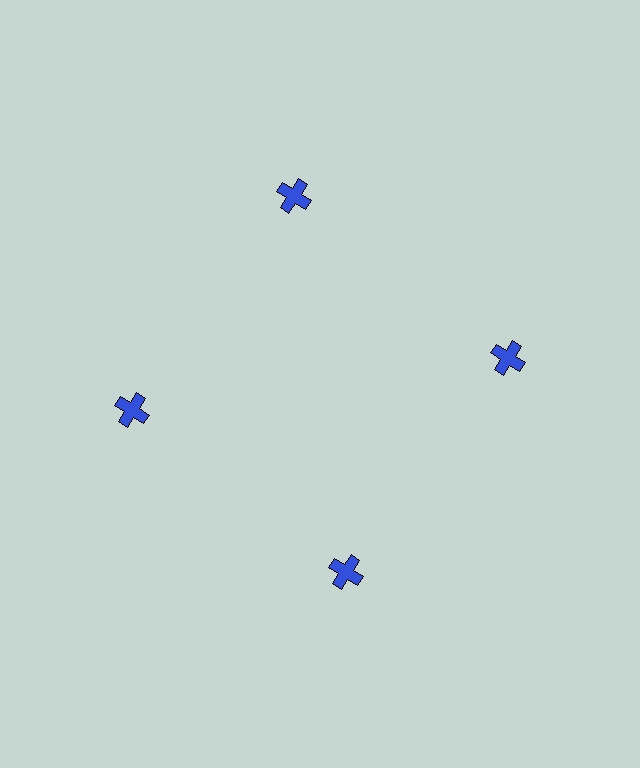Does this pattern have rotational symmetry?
Yes, this pattern has 4-fold rotational symmetry. It looks the same after rotating 90 degrees around the center.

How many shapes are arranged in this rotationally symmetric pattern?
There are 4 shapes, arranged in 4 groups of 1.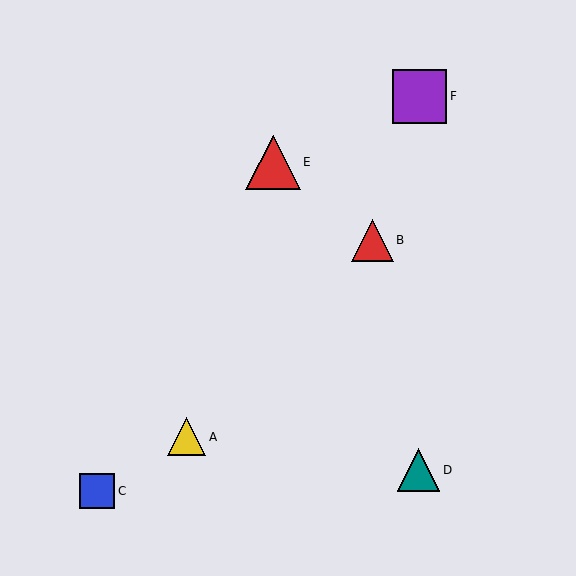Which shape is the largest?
The red triangle (labeled E) is the largest.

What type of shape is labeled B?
Shape B is a red triangle.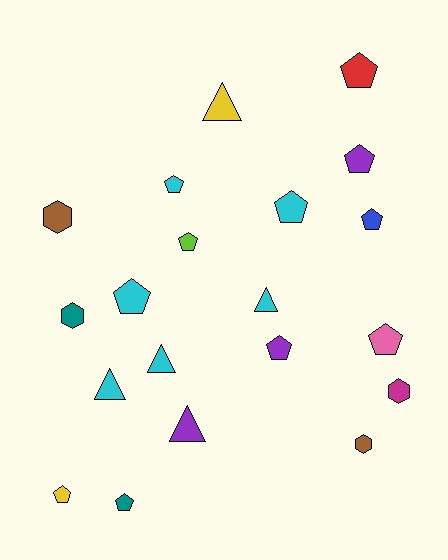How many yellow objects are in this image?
There are 2 yellow objects.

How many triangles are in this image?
There are 5 triangles.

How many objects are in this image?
There are 20 objects.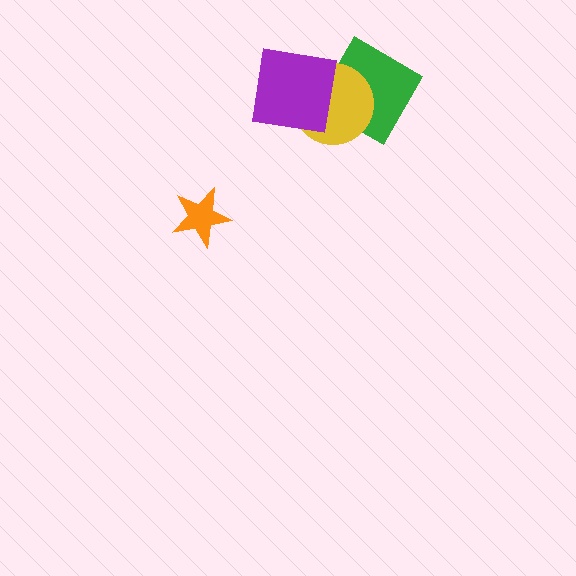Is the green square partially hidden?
Yes, it is partially covered by another shape.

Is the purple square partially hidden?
No, no other shape covers it.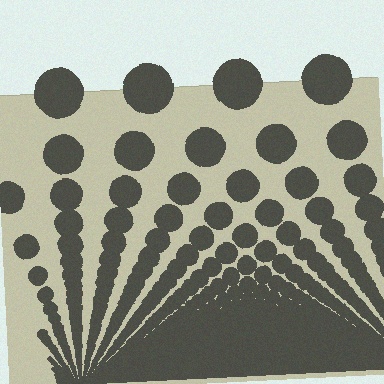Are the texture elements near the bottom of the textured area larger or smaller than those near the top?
Smaller. The gradient is inverted — elements near the bottom are smaller and denser.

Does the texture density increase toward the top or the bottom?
Density increases toward the bottom.